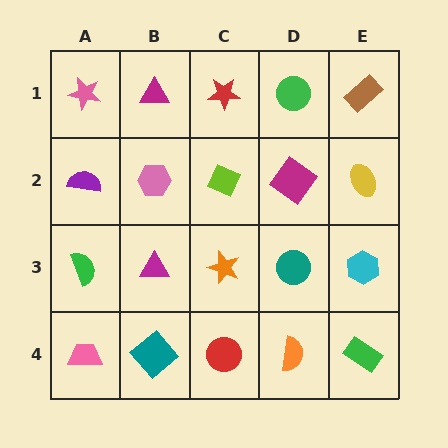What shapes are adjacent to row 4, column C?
An orange star (row 3, column C), a teal diamond (row 4, column B), an orange semicircle (row 4, column D).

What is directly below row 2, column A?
A green semicircle.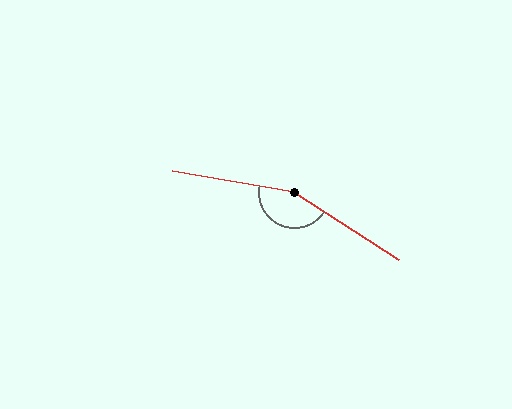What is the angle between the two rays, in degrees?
Approximately 157 degrees.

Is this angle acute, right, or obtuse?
It is obtuse.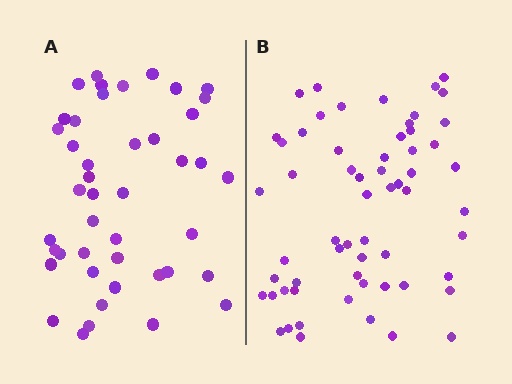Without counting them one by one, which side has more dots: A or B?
Region B (the right region) has more dots.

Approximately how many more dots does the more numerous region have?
Region B has approximately 15 more dots than region A.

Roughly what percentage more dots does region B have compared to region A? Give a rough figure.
About 35% more.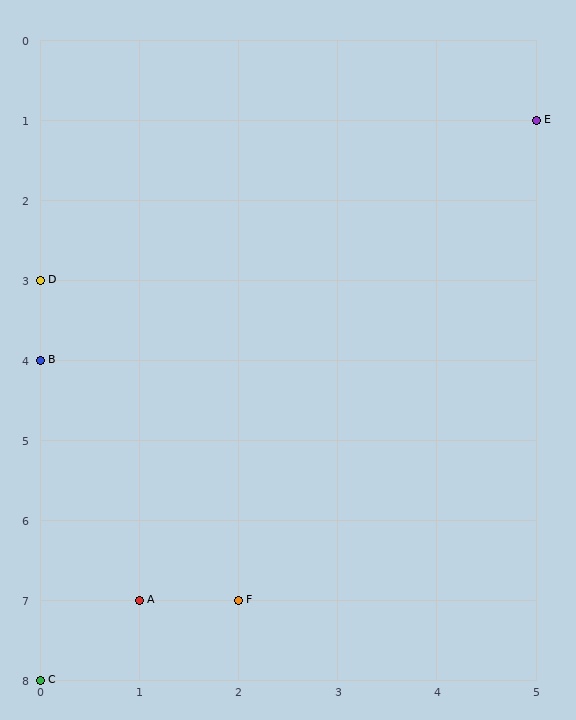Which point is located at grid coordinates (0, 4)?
Point B is at (0, 4).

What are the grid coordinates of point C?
Point C is at grid coordinates (0, 8).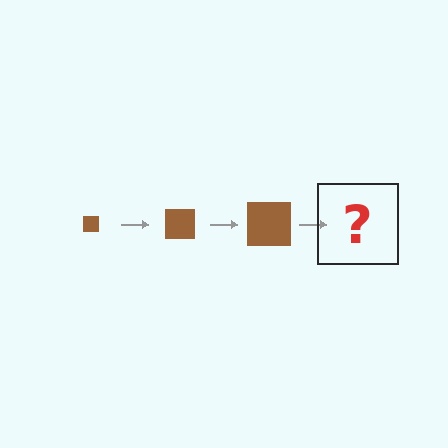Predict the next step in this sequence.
The next step is a brown square, larger than the previous one.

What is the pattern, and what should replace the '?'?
The pattern is that the square gets progressively larger each step. The '?' should be a brown square, larger than the previous one.